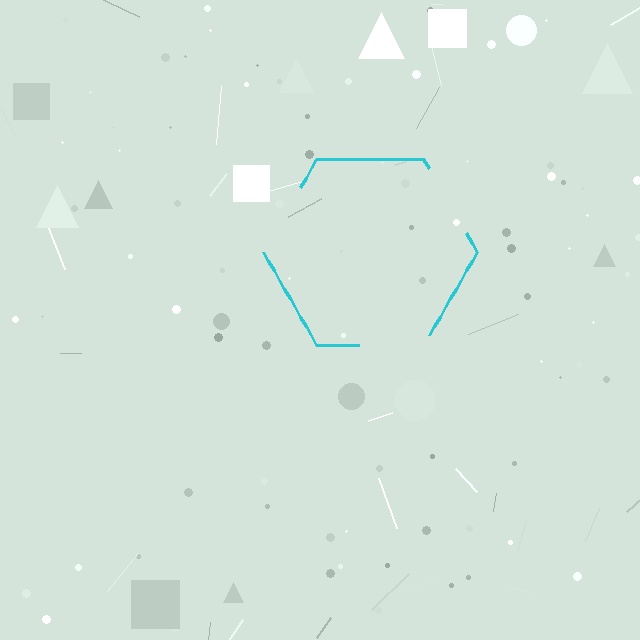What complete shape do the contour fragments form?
The contour fragments form a hexagon.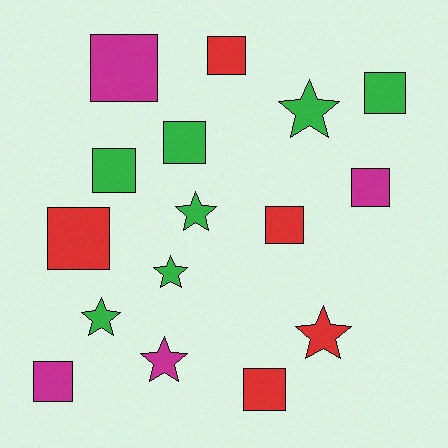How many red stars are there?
There is 1 red star.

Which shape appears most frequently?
Square, with 10 objects.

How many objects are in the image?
There are 16 objects.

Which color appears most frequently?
Green, with 7 objects.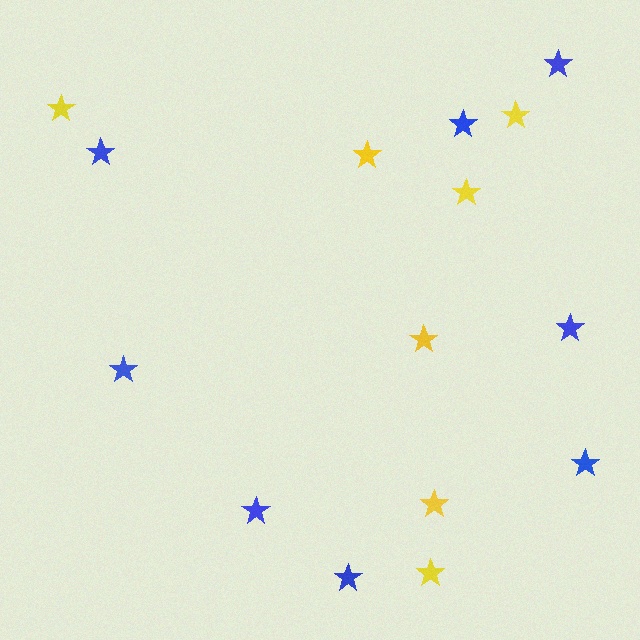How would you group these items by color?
There are 2 groups: one group of blue stars (8) and one group of yellow stars (7).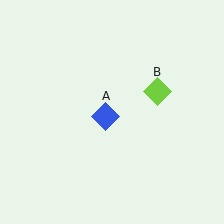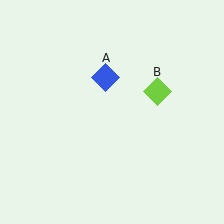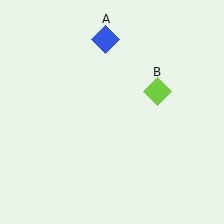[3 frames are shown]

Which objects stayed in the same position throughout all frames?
Lime diamond (object B) remained stationary.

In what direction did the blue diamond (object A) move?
The blue diamond (object A) moved up.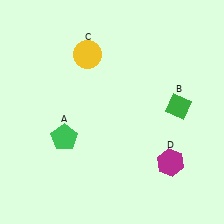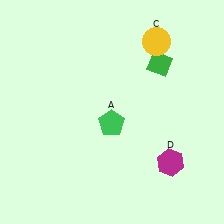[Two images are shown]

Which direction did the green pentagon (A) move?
The green pentagon (A) moved right.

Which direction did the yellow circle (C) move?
The yellow circle (C) moved right.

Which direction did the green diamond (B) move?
The green diamond (B) moved up.